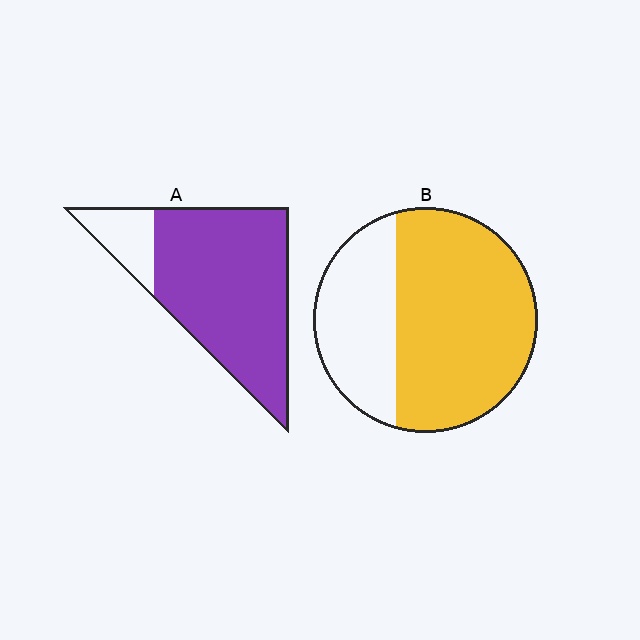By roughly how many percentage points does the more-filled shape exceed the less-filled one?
By roughly 15 percentage points (A over B).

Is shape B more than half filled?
Yes.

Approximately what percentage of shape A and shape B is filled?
A is approximately 85% and B is approximately 65%.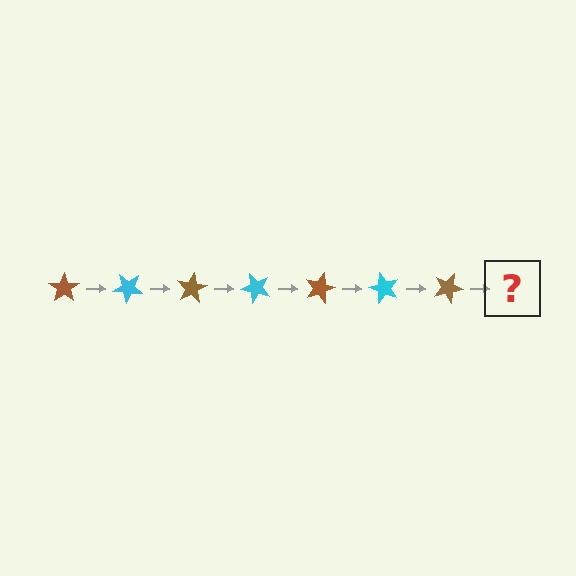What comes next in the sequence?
The next element should be a cyan star, rotated 280 degrees from the start.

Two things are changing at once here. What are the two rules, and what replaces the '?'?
The two rules are that it rotates 40 degrees each step and the color cycles through brown and cyan. The '?' should be a cyan star, rotated 280 degrees from the start.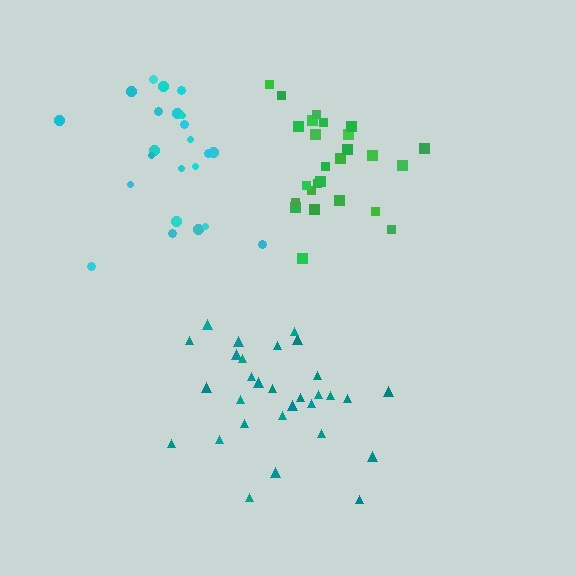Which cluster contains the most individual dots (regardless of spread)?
Teal (30).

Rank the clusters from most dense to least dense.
teal, green, cyan.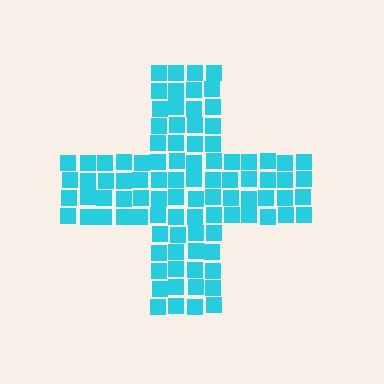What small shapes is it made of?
It is made of small squares.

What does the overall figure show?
The overall figure shows a cross.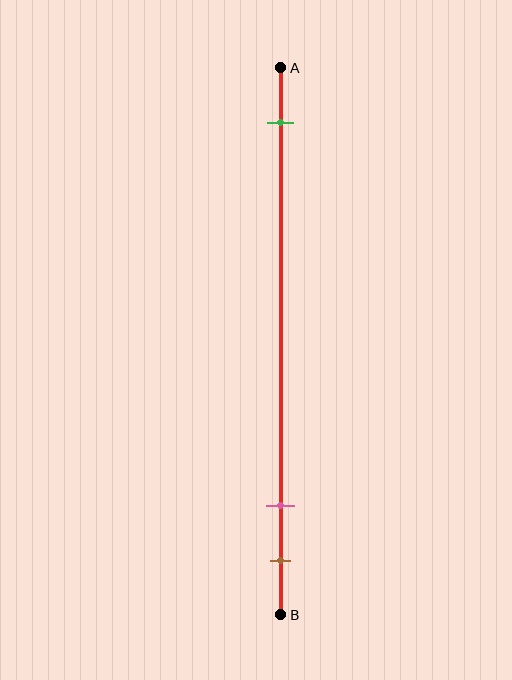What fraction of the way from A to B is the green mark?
The green mark is approximately 10% (0.1) of the way from A to B.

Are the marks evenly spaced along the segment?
No, the marks are not evenly spaced.